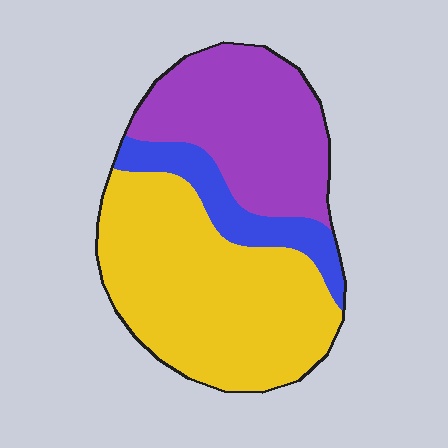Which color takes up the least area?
Blue, at roughly 15%.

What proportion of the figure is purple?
Purple takes up between a quarter and a half of the figure.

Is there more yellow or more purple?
Yellow.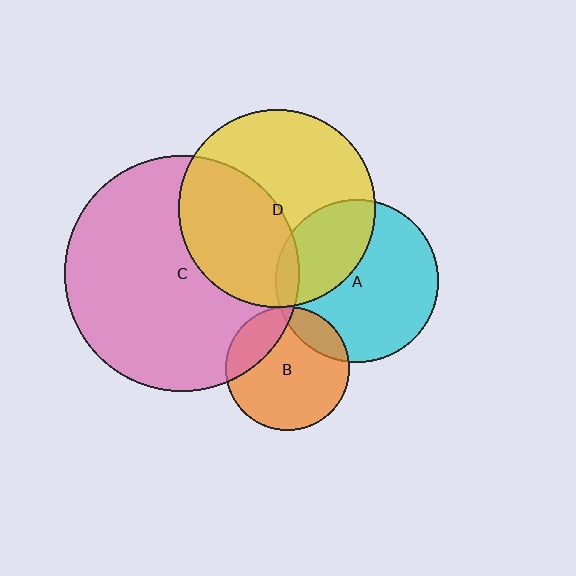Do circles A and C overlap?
Yes.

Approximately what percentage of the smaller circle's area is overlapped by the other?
Approximately 5%.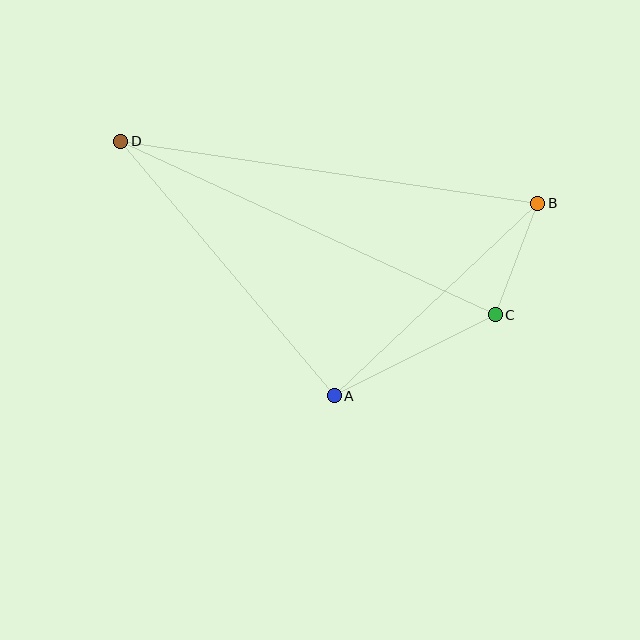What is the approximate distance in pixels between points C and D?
The distance between C and D is approximately 413 pixels.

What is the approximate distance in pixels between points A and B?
The distance between A and B is approximately 280 pixels.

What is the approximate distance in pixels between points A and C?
The distance between A and C is approximately 180 pixels.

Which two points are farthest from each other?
Points B and D are farthest from each other.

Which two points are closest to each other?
Points B and C are closest to each other.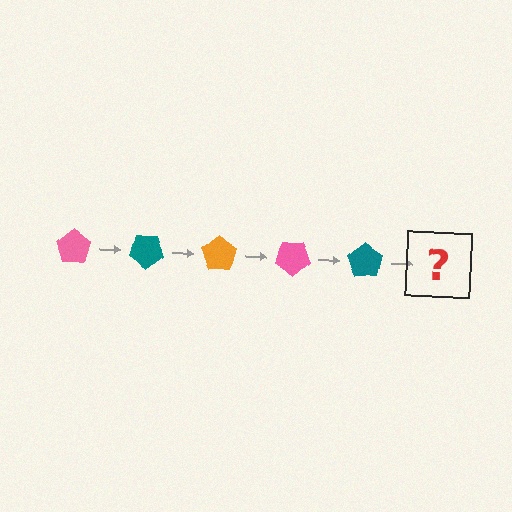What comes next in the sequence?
The next element should be an orange pentagon, rotated 175 degrees from the start.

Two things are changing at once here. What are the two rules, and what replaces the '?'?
The two rules are that it rotates 35 degrees each step and the color cycles through pink, teal, and orange. The '?' should be an orange pentagon, rotated 175 degrees from the start.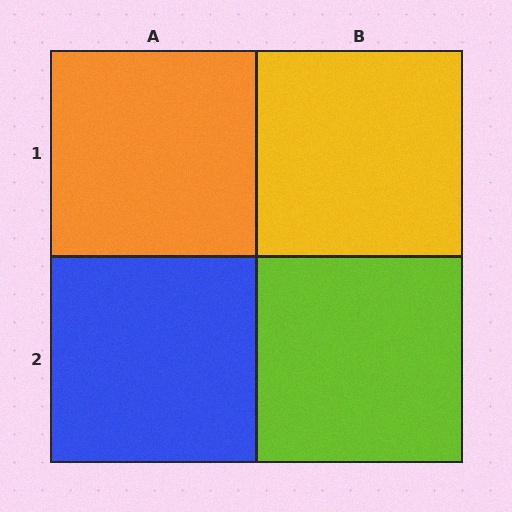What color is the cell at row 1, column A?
Orange.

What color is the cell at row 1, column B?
Yellow.